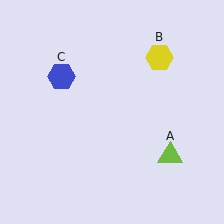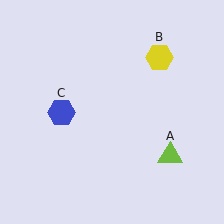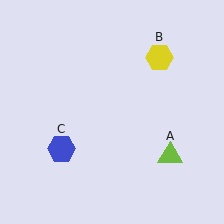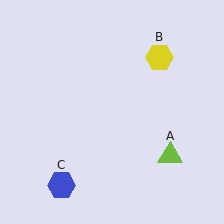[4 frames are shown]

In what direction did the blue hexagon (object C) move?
The blue hexagon (object C) moved down.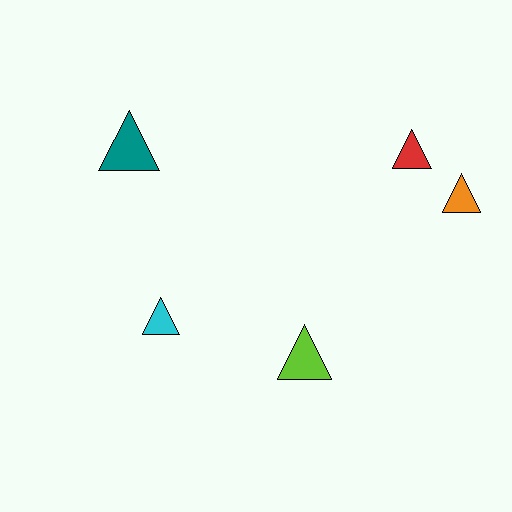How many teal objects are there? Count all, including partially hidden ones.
There is 1 teal object.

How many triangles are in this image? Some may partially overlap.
There are 5 triangles.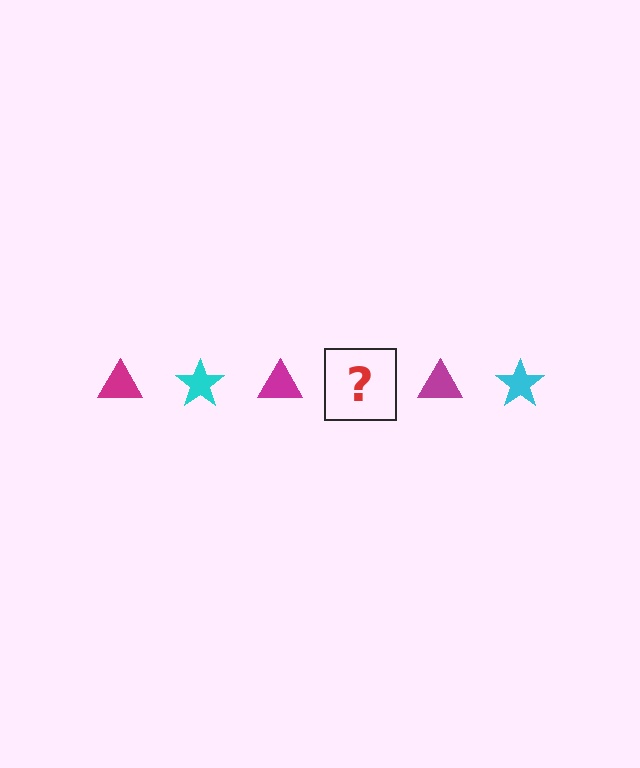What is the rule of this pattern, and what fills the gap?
The rule is that the pattern alternates between magenta triangle and cyan star. The gap should be filled with a cyan star.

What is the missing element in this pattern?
The missing element is a cyan star.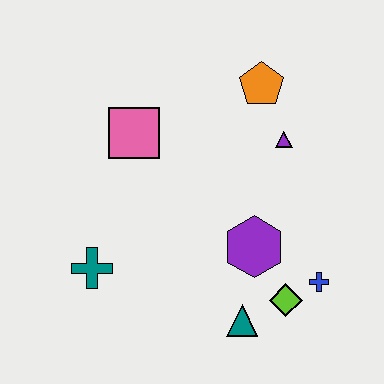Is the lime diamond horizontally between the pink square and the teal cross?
No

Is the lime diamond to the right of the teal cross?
Yes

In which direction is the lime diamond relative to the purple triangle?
The lime diamond is below the purple triangle.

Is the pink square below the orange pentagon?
Yes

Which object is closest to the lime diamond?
The blue cross is closest to the lime diamond.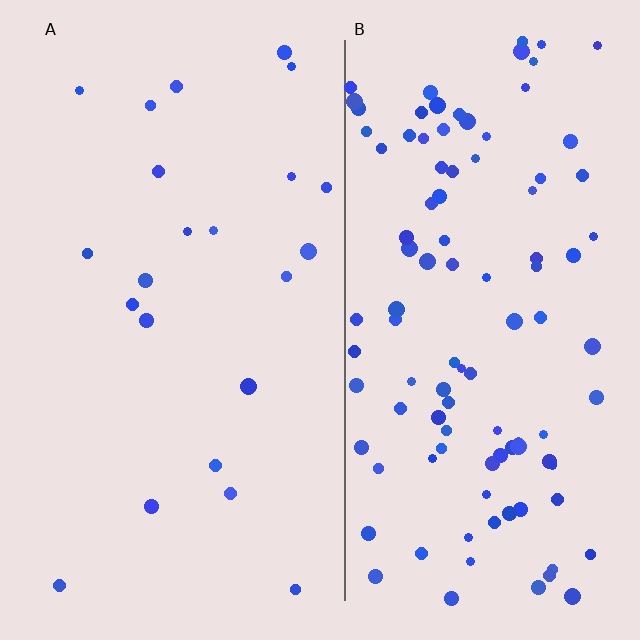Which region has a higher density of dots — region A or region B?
B (the right).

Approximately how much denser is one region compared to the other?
Approximately 4.7× — region B over region A.